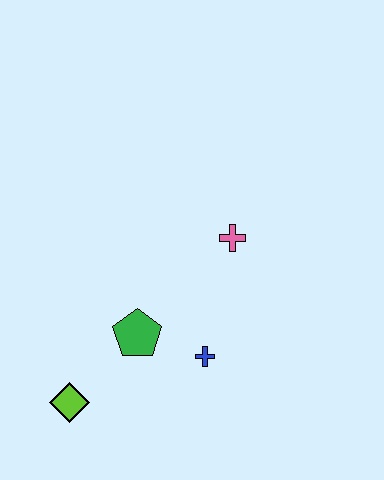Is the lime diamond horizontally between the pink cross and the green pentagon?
No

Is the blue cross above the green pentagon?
No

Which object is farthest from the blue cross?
The lime diamond is farthest from the blue cross.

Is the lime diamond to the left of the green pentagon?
Yes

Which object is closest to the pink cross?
The blue cross is closest to the pink cross.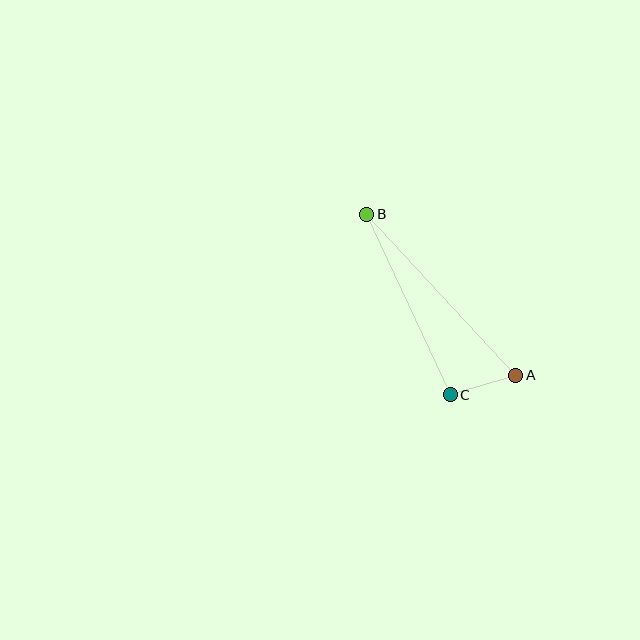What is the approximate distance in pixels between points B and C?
The distance between B and C is approximately 199 pixels.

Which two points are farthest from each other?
Points A and B are farthest from each other.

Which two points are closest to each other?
Points A and C are closest to each other.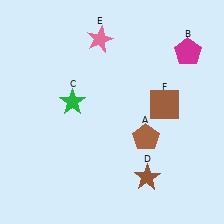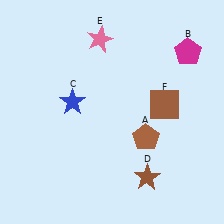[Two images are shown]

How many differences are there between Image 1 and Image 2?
There is 1 difference between the two images.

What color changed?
The star (C) changed from green in Image 1 to blue in Image 2.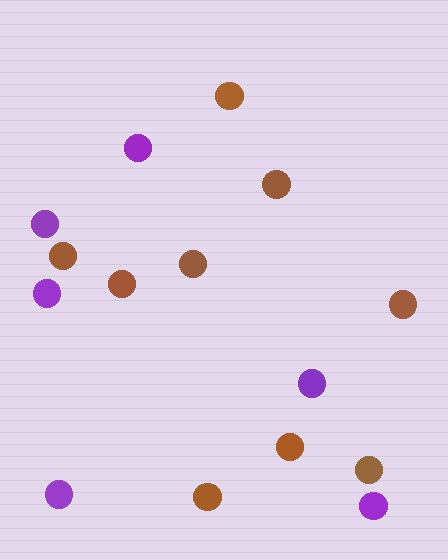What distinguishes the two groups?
There are 2 groups: one group of purple circles (6) and one group of brown circles (9).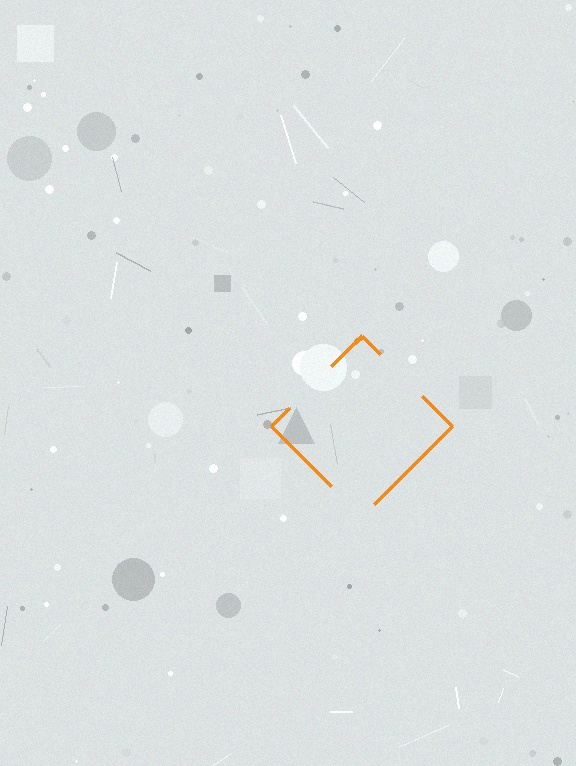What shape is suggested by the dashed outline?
The dashed outline suggests a diamond.